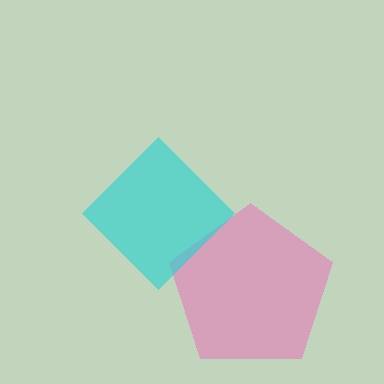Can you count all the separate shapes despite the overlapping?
Yes, there are 2 separate shapes.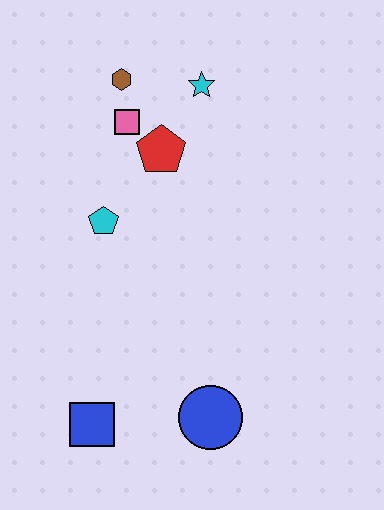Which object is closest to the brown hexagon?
The pink square is closest to the brown hexagon.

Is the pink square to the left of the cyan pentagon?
No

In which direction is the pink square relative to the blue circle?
The pink square is above the blue circle.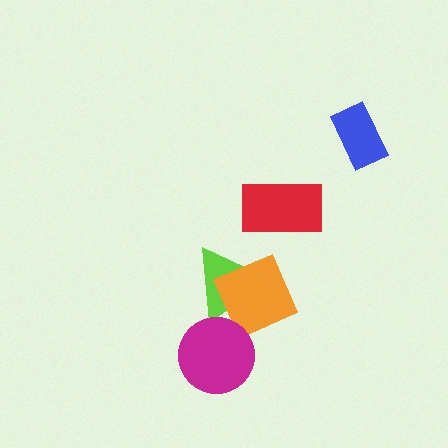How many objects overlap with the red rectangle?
0 objects overlap with the red rectangle.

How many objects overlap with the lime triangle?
2 objects overlap with the lime triangle.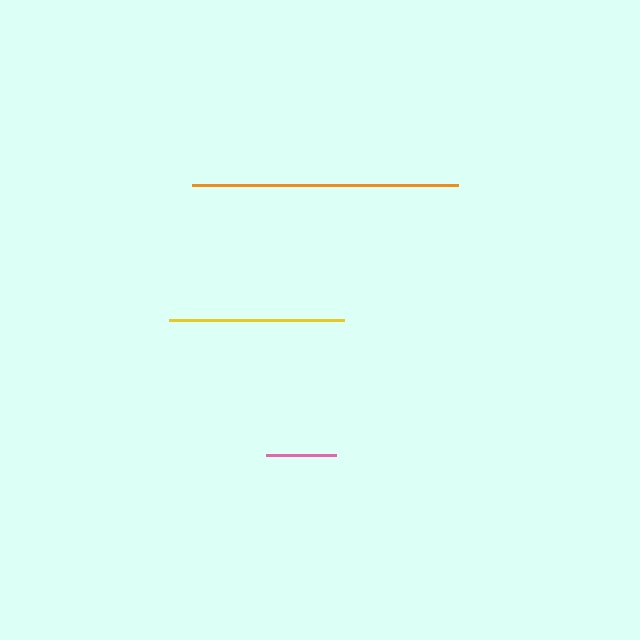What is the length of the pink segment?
The pink segment is approximately 71 pixels long.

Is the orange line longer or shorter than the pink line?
The orange line is longer than the pink line.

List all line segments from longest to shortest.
From longest to shortest: orange, yellow, pink.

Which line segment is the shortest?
The pink line is the shortest at approximately 71 pixels.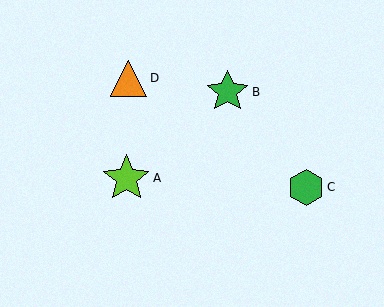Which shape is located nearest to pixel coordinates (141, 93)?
The orange triangle (labeled D) at (128, 78) is nearest to that location.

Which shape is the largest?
The lime star (labeled A) is the largest.